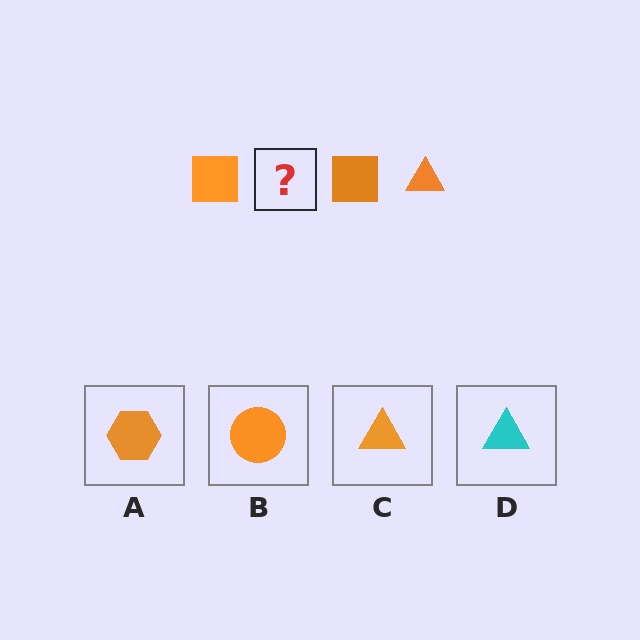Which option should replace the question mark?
Option C.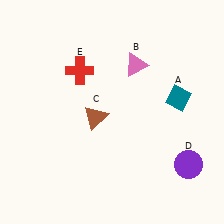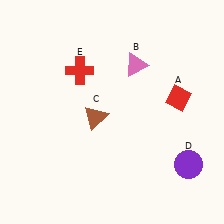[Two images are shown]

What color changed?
The diamond (A) changed from teal in Image 1 to red in Image 2.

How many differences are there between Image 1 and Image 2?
There is 1 difference between the two images.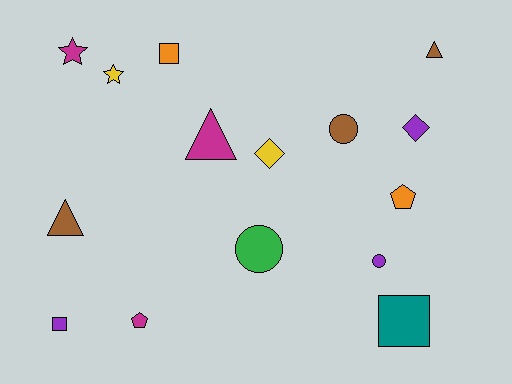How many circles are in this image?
There are 3 circles.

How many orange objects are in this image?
There are 2 orange objects.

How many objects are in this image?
There are 15 objects.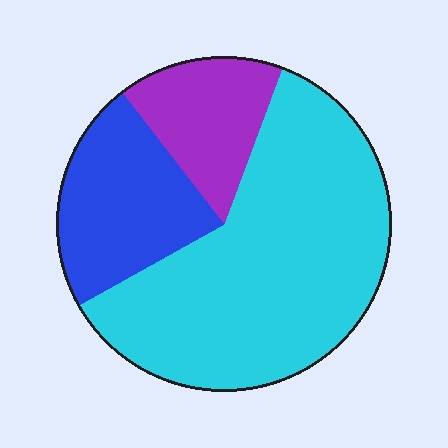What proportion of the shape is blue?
Blue covers roughly 25% of the shape.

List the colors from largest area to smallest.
From largest to smallest: cyan, blue, purple.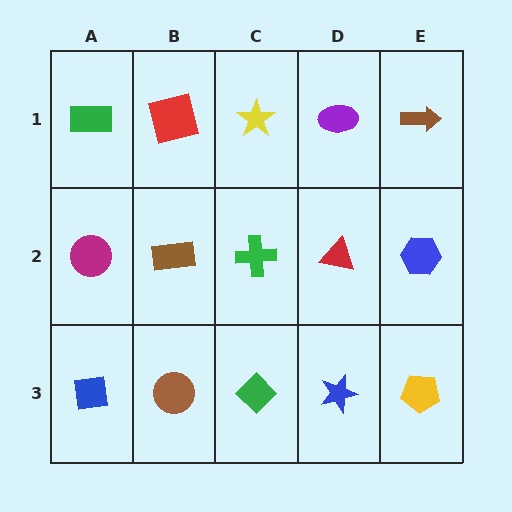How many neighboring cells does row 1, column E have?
2.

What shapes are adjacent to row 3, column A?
A magenta circle (row 2, column A), a brown circle (row 3, column B).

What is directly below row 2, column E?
A yellow pentagon.